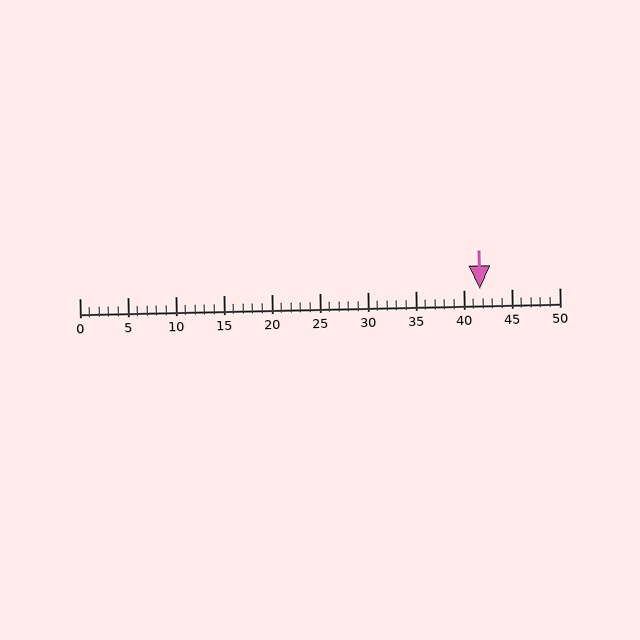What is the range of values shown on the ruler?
The ruler shows values from 0 to 50.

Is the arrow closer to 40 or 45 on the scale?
The arrow is closer to 40.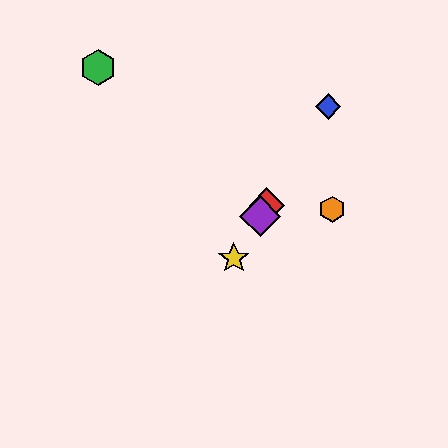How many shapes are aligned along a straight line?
4 shapes (the red diamond, the blue diamond, the yellow star, the purple diamond) are aligned along a straight line.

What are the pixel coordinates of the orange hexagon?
The orange hexagon is at (332, 209).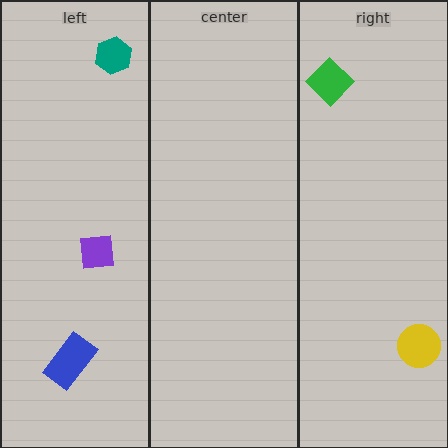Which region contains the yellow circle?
The right region.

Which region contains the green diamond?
The right region.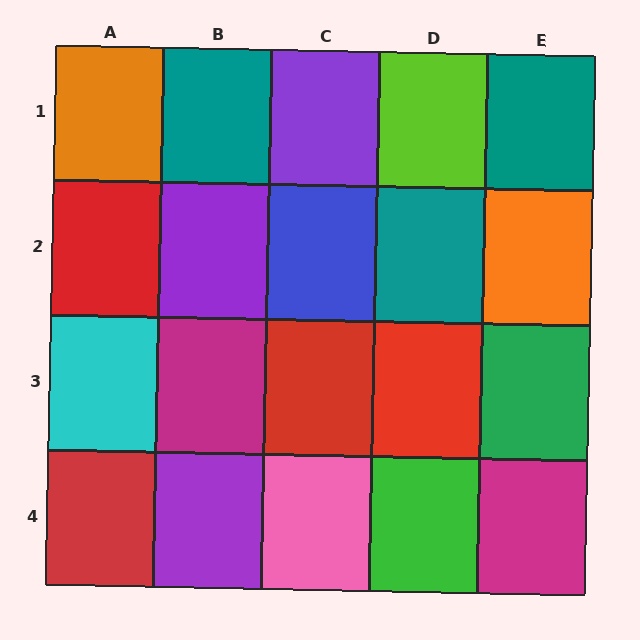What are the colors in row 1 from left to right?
Orange, teal, purple, lime, teal.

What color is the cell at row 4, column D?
Green.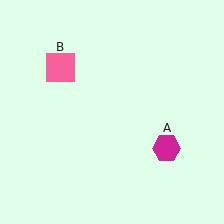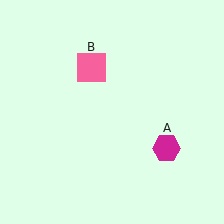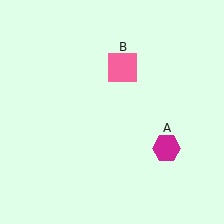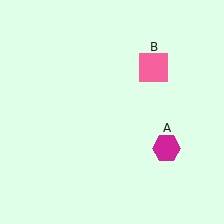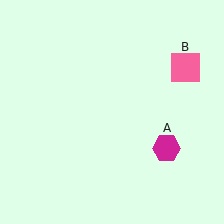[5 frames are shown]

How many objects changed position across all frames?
1 object changed position: pink square (object B).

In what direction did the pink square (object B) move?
The pink square (object B) moved right.